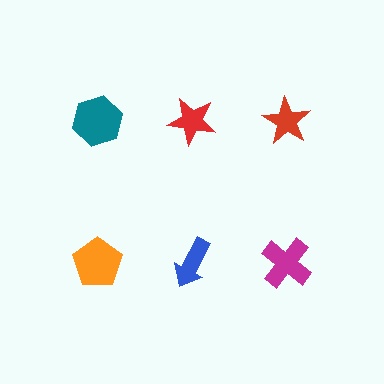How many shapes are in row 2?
3 shapes.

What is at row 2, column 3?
A magenta cross.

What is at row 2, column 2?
A blue arrow.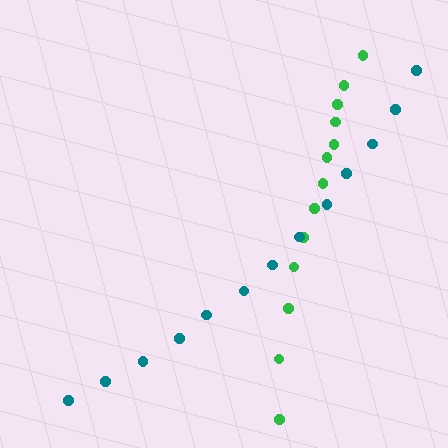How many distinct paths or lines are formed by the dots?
There are 2 distinct paths.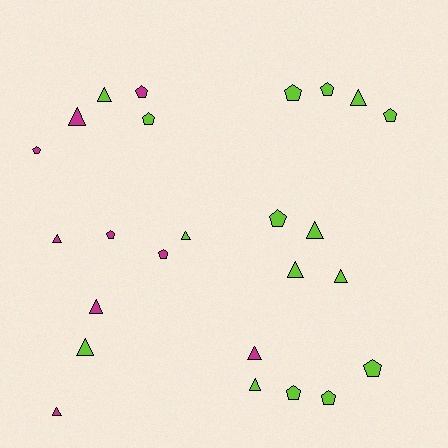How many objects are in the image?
There are 25 objects.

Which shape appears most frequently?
Triangle, with 13 objects.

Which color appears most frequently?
Lime, with 16 objects.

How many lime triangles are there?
There are 8 lime triangles.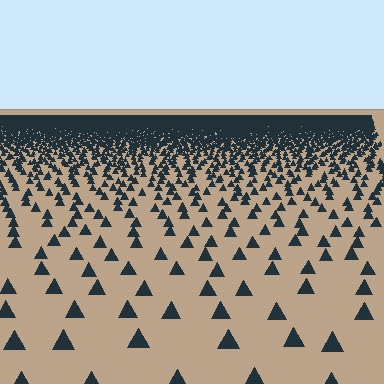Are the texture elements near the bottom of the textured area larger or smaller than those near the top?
Larger. Near the bottom, elements are closer to the viewer and appear at a bigger on-screen size.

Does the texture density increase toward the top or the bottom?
Density increases toward the top.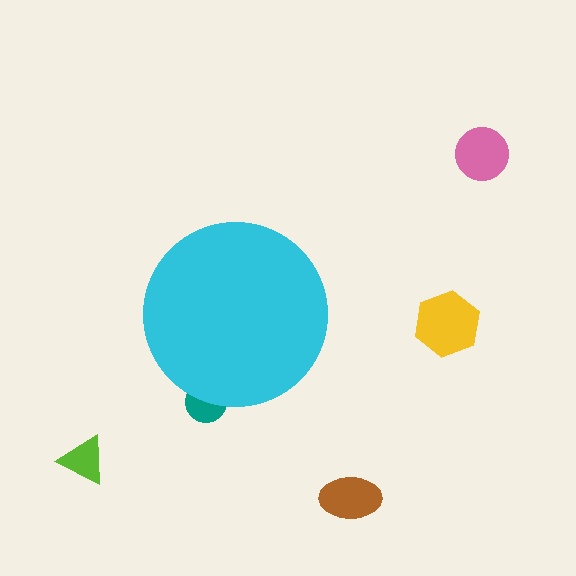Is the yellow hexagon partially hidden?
No, the yellow hexagon is fully visible.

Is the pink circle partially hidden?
No, the pink circle is fully visible.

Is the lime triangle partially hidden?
No, the lime triangle is fully visible.